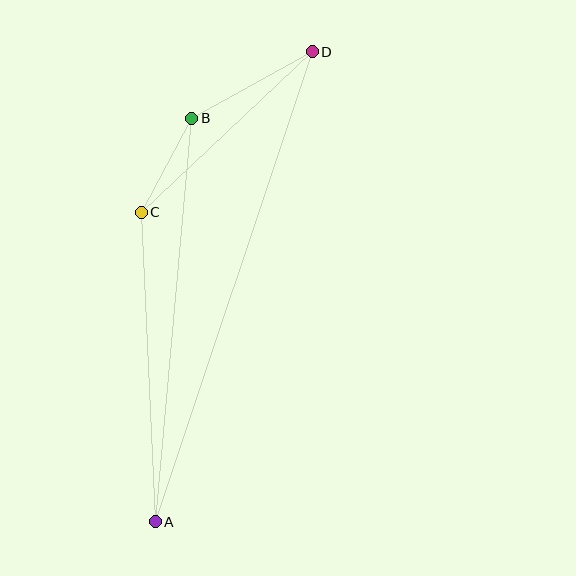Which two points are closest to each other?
Points B and C are closest to each other.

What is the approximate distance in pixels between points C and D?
The distance between C and D is approximately 235 pixels.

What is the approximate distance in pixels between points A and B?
The distance between A and B is approximately 405 pixels.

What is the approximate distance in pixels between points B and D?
The distance between B and D is approximately 138 pixels.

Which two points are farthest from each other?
Points A and D are farthest from each other.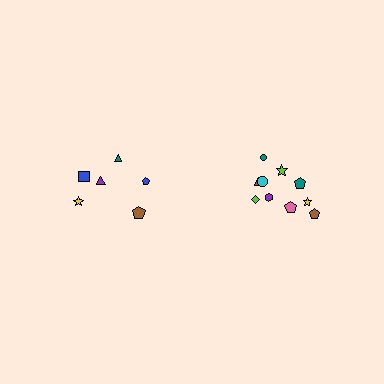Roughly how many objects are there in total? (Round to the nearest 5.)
Roughly 15 objects in total.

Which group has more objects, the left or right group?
The right group.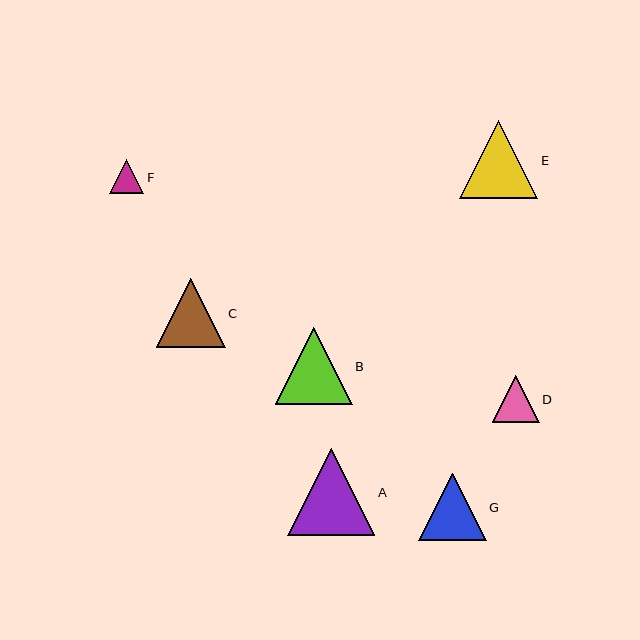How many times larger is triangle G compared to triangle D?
Triangle G is approximately 1.4 times the size of triangle D.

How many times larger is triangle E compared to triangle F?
Triangle E is approximately 2.3 times the size of triangle F.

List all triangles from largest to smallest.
From largest to smallest: A, E, B, C, G, D, F.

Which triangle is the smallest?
Triangle F is the smallest with a size of approximately 34 pixels.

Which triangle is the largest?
Triangle A is the largest with a size of approximately 87 pixels.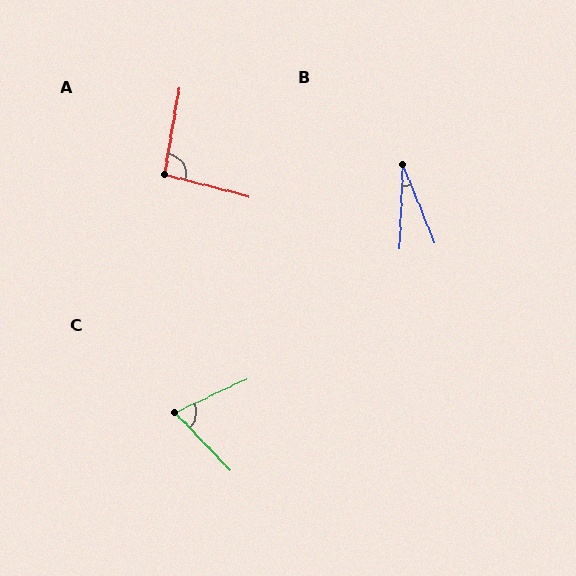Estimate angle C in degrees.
Approximately 71 degrees.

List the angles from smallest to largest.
B (24°), C (71°), A (94°).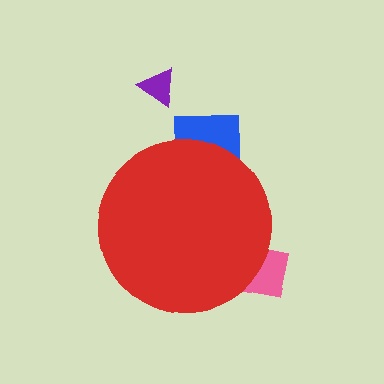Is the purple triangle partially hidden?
No, the purple triangle is fully visible.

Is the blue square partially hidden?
Yes, the blue square is partially hidden behind the red circle.